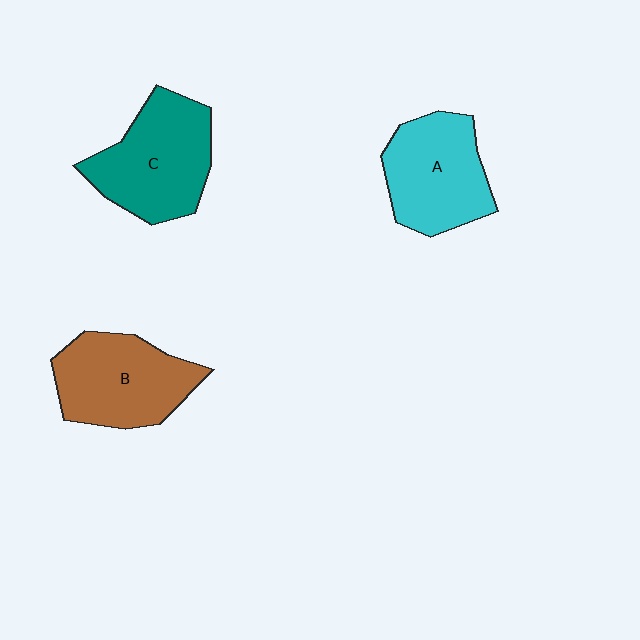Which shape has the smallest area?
Shape A (cyan).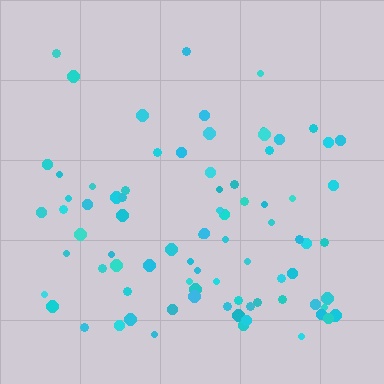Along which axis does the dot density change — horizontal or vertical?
Vertical.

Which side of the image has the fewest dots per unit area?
The top.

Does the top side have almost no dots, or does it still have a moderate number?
Still a moderate number, just noticeably fewer than the bottom.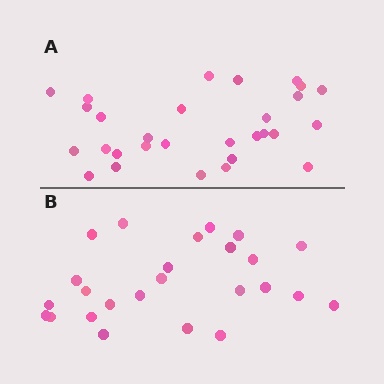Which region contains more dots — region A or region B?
Region A (the top region) has more dots.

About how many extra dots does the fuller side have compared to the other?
Region A has about 4 more dots than region B.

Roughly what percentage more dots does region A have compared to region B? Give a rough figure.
About 15% more.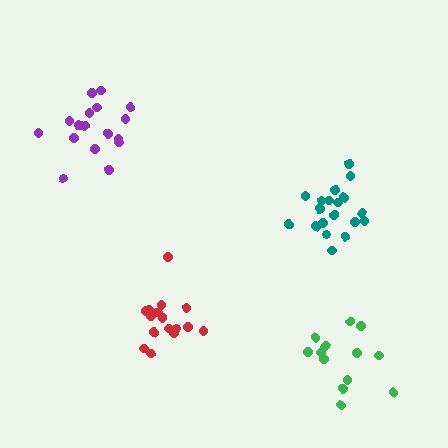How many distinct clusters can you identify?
There are 4 distinct clusters.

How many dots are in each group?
Group 1: 18 dots, Group 2: 13 dots, Group 3: 19 dots, Group 4: 16 dots (66 total).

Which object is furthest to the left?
The purple cluster is leftmost.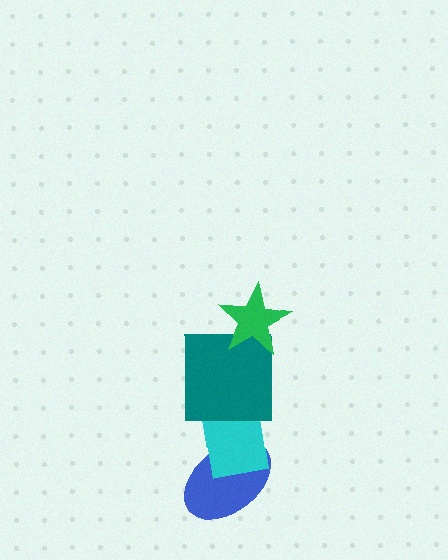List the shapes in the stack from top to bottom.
From top to bottom: the green star, the teal square, the cyan rectangle, the blue ellipse.